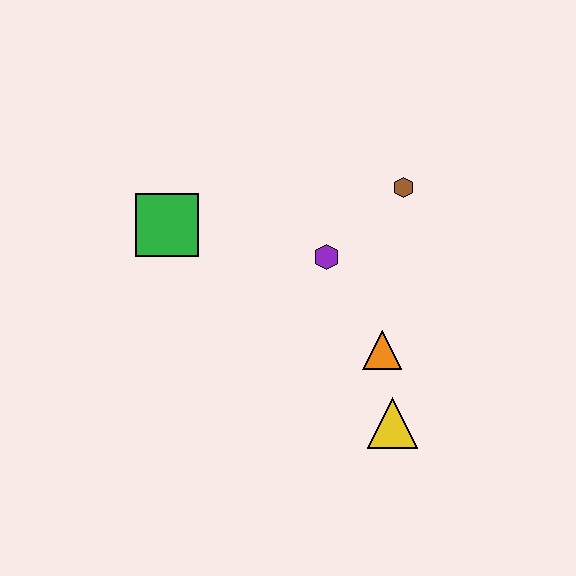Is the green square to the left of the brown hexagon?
Yes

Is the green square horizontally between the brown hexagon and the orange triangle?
No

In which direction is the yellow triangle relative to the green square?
The yellow triangle is to the right of the green square.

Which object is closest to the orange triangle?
The yellow triangle is closest to the orange triangle.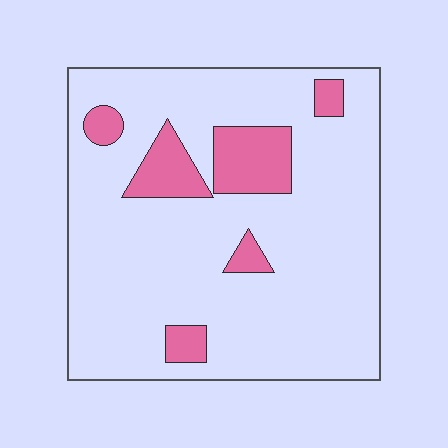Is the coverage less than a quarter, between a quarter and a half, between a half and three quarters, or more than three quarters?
Less than a quarter.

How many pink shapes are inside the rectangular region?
6.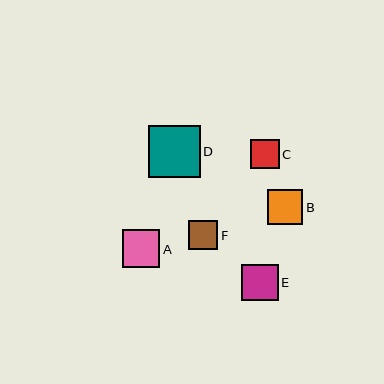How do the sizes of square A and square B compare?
Square A and square B are approximately the same size.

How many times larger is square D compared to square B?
Square D is approximately 1.5 times the size of square B.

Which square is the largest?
Square D is the largest with a size of approximately 52 pixels.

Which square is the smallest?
Square C is the smallest with a size of approximately 29 pixels.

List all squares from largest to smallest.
From largest to smallest: D, A, E, B, F, C.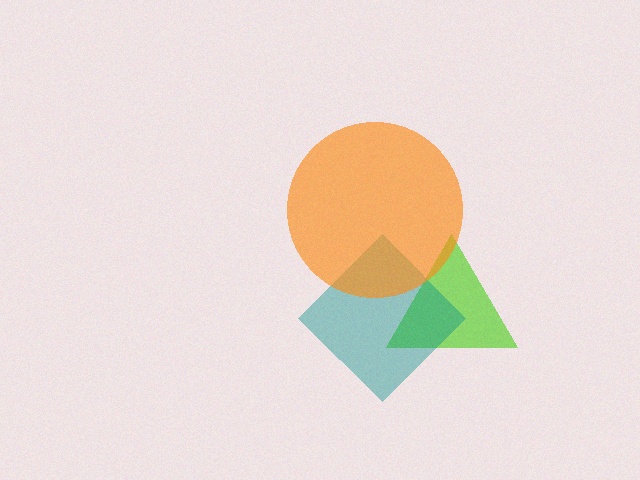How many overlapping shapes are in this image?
There are 3 overlapping shapes in the image.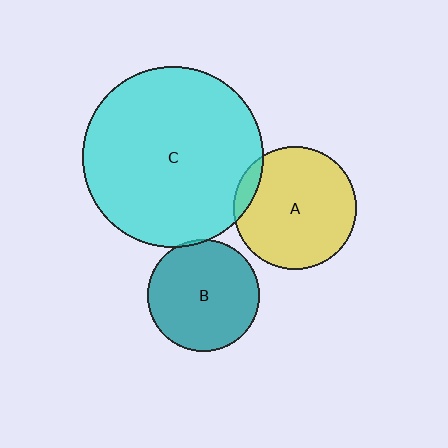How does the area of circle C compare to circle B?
Approximately 2.6 times.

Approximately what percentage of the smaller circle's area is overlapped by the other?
Approximately 10%.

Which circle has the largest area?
Circle C (cyan).